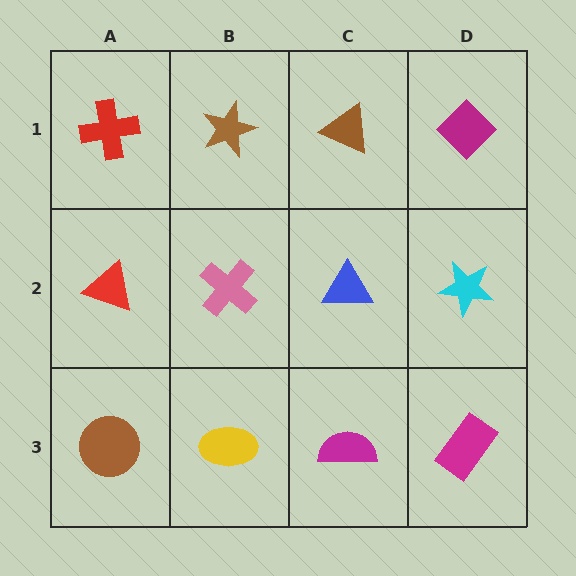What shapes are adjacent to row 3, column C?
A blue triangle (row 2, column C), a yellow ellipse (row 3, column B), a magenta rectangle (row 3, column D).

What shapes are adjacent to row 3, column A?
A red triangle (row 2, column A), a yellow ellipse (row 3, column B).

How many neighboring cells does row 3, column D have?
2.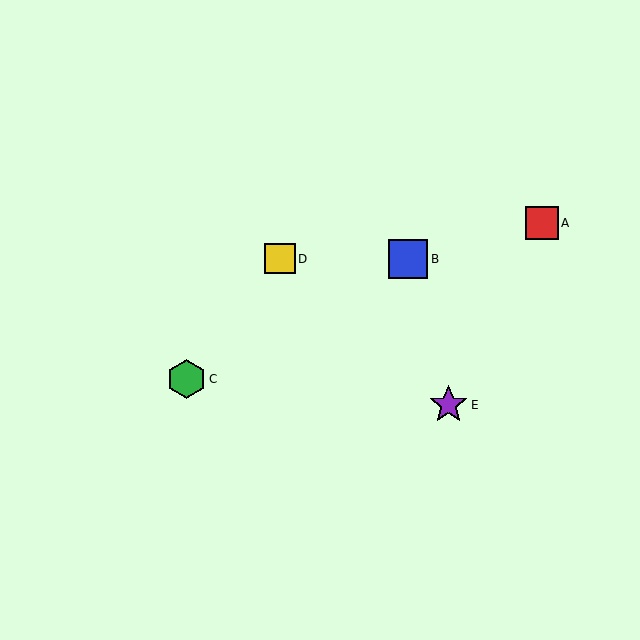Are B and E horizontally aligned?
No, B is at y≈259 and E is at y≈405.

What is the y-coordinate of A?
Object A is at y≈223.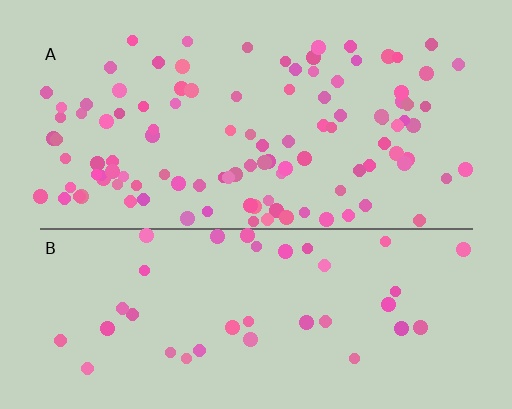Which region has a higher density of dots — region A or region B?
A (the top).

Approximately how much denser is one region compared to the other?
Approximately 2.7× — region A over region B.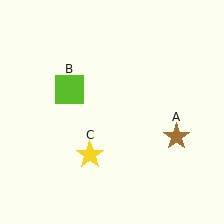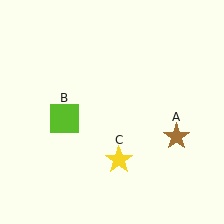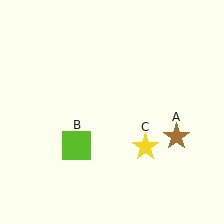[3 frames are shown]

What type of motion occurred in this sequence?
The lime square (object B), yellow star (object C) rotated counterclockwise around the center of the scene.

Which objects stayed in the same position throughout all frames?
Brown star (object A) remained stationary.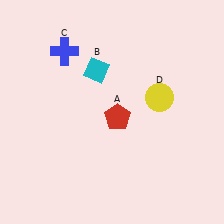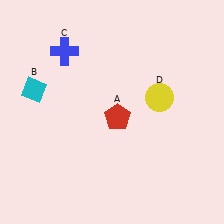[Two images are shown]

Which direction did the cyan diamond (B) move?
The cyan diamond (B) moved left.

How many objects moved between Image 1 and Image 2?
1 object moved between the two images.